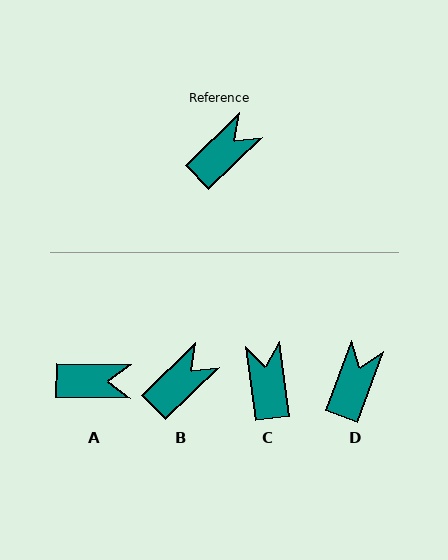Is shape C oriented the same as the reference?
No, it is off by about 54 degrees.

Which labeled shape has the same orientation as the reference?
B.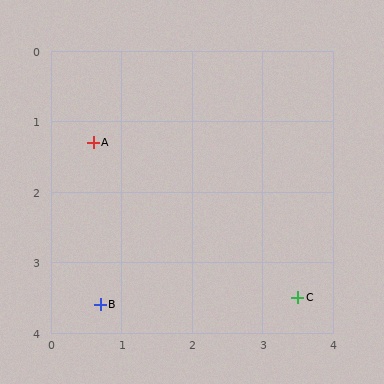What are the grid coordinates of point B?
Point B is at approximately (0.7, 3.6).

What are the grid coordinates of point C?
Point C is at approximately (3.5, 3.5).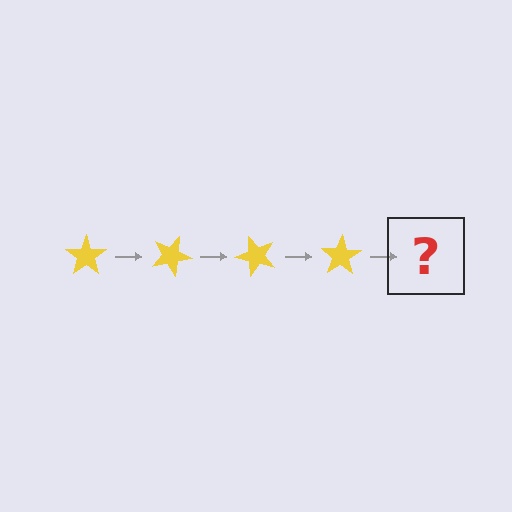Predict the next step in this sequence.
The next step is a yellow star rotated 100 degrees.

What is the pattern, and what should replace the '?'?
The pattern is that the star rotates 25 degrees each step. The '?' should be a yellow star rotated 100 degrees.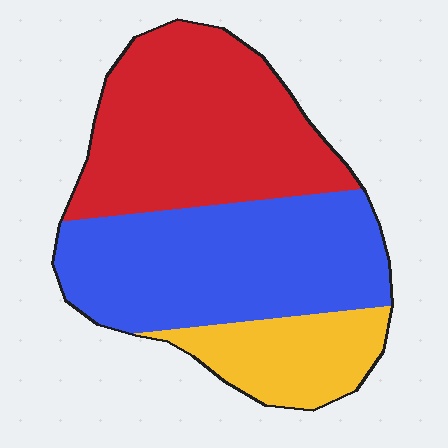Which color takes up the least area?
Yellow, at roughly 15%.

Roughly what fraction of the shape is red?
Red takes up about two fifths (2/5) of the shape.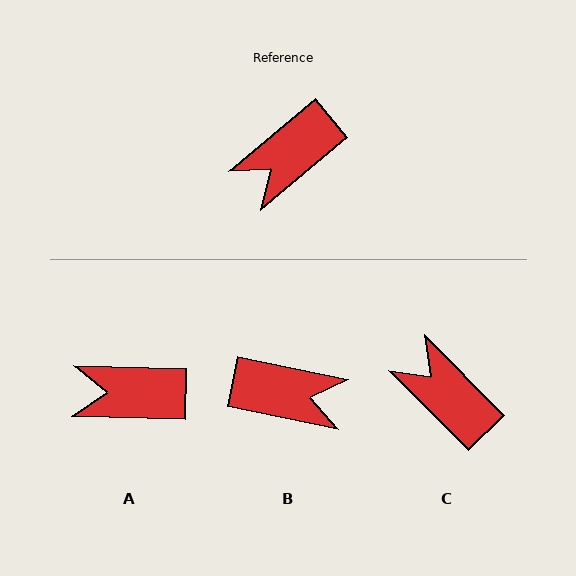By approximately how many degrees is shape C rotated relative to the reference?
Approximately 85 degrees clockwise.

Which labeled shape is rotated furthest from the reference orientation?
B, about 128 degrees away.